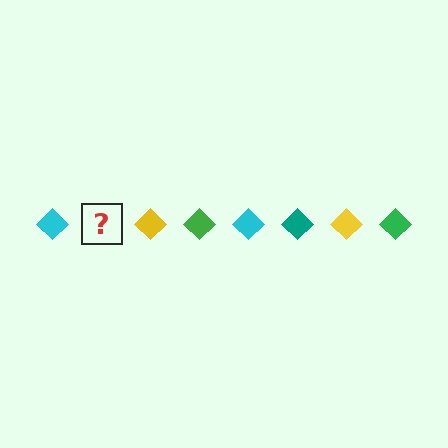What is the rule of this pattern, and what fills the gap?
The rule is that the pattern cycles through cyan, teal, yellow, green diamonds. The gap should be filled with a teal diamond.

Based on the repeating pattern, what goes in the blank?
The blank should be a teal diamond.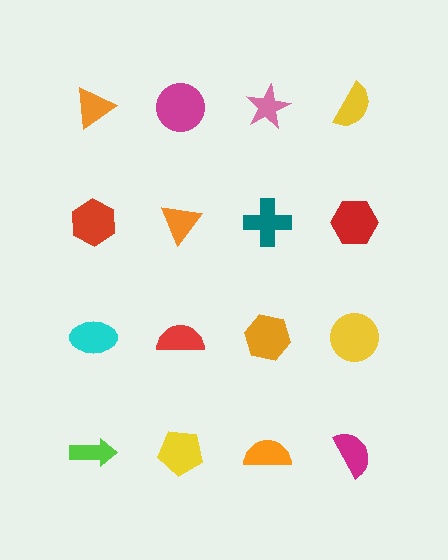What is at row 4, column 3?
An orange semicircle.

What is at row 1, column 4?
A yellow semicircle.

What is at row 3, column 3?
An orange hexagon.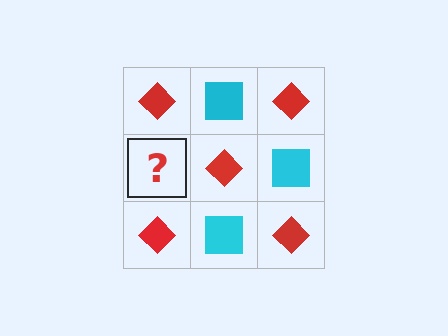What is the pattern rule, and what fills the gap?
The rule is that it alternates red diamond and cyan square in a checkerboard pattern. The gap should be filled with a cyan square.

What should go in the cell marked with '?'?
The missing cell should contain a cyan square.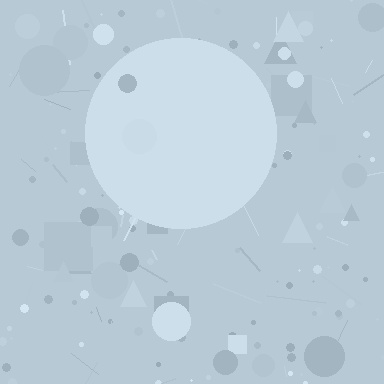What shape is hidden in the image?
A circle is hidden in the image.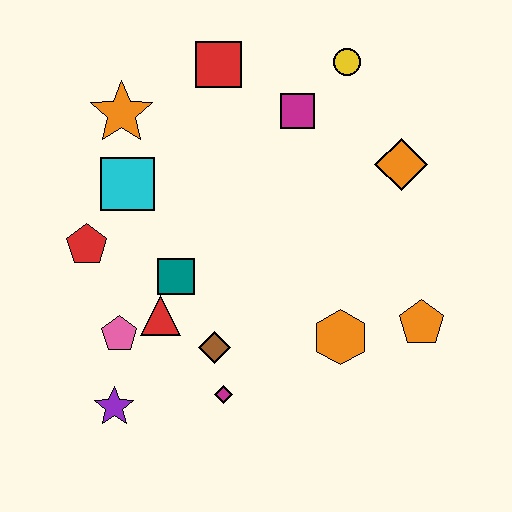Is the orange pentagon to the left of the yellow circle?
No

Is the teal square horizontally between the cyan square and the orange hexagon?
Yes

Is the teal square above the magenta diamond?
Yes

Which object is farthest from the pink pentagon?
The yellow circle is farthest from the pink pentagon.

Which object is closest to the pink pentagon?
The red triangle is closest to the pink pentagon.